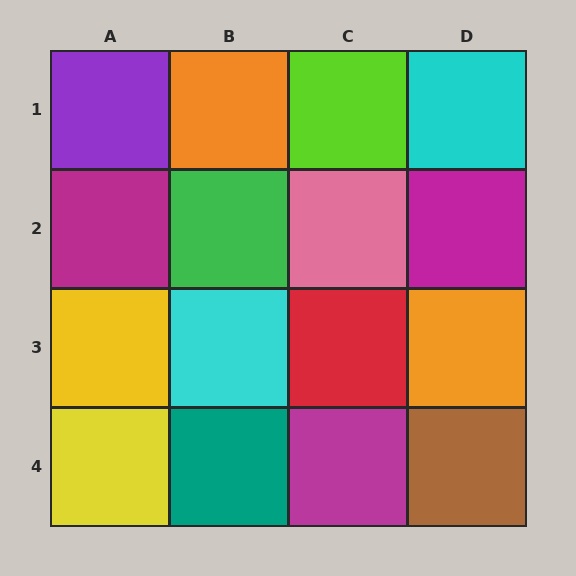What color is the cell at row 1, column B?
Orange.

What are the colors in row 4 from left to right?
Yellow, teal, magenta, brown.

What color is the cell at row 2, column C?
Pink.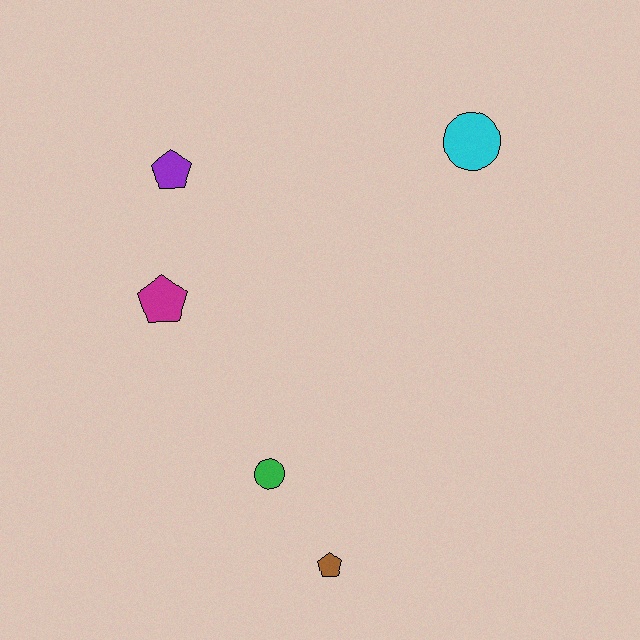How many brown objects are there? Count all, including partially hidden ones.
There is 1 brown object.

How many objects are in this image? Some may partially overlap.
There are 5 objects.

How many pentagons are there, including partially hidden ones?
There are 3 pentagons.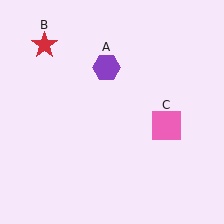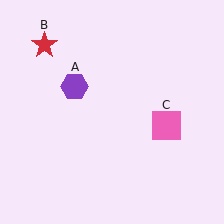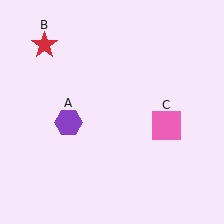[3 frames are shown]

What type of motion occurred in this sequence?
The purple hexagon (object A) rotated counterclockwise around the center of the scene.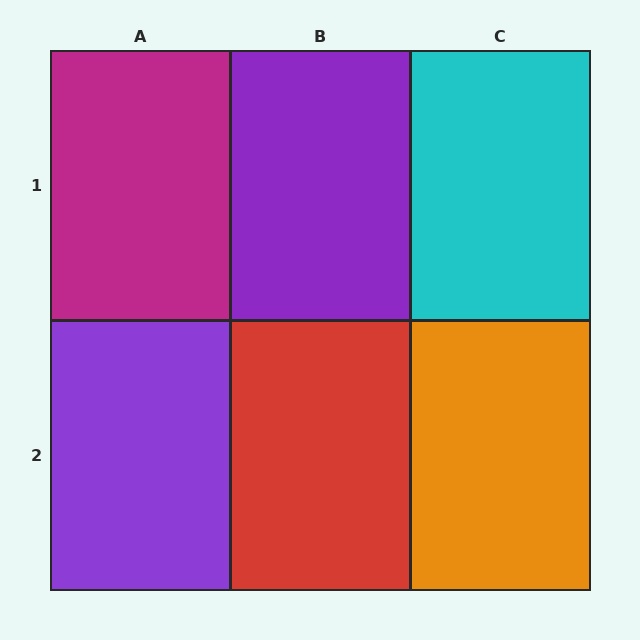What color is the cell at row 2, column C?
Orange.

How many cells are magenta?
1 cell is magenta.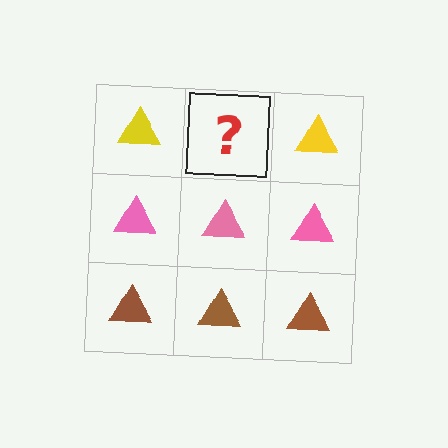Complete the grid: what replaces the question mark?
The question mark should be replaced with a yellow triangle.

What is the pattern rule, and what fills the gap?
The rule is that each row has a consistent color. The gap should be filled with a yellow triangle.